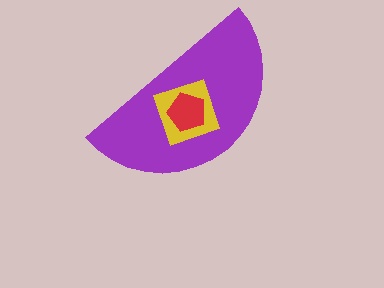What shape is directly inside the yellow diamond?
The red pentagon.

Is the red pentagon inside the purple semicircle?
Yes.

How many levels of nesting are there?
3.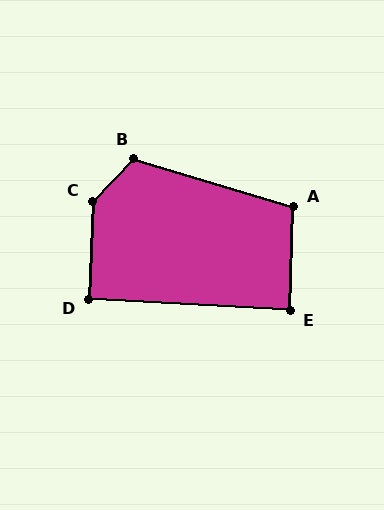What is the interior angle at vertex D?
Approximately 91 degrees (approximately right).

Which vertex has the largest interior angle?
C, at approximately 139 degrees.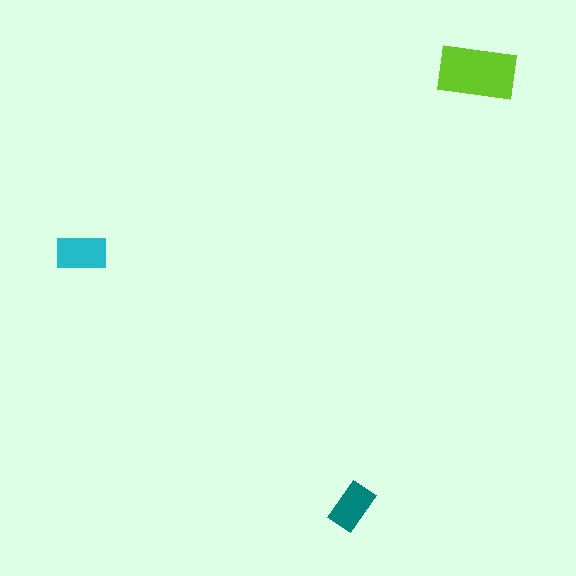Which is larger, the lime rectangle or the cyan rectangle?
The lime one.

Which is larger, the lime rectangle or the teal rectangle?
The lime one.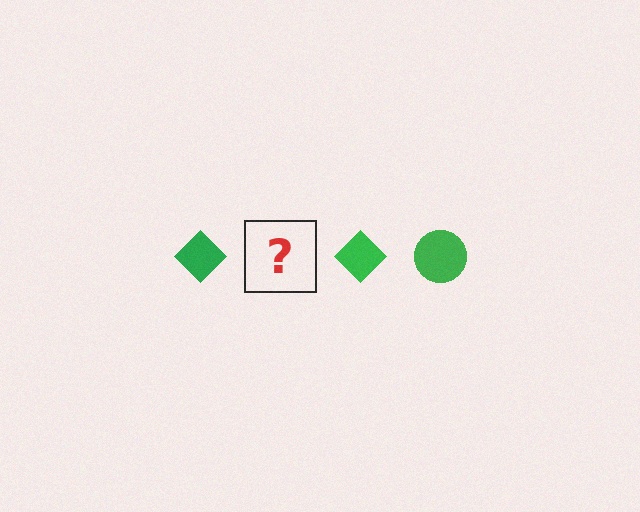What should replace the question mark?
The question mark should be replaced with a green circle.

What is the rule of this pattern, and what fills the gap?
The rule is that the pattern cycles through diamond, circle shapes in green. The gap should be filled with a green circle.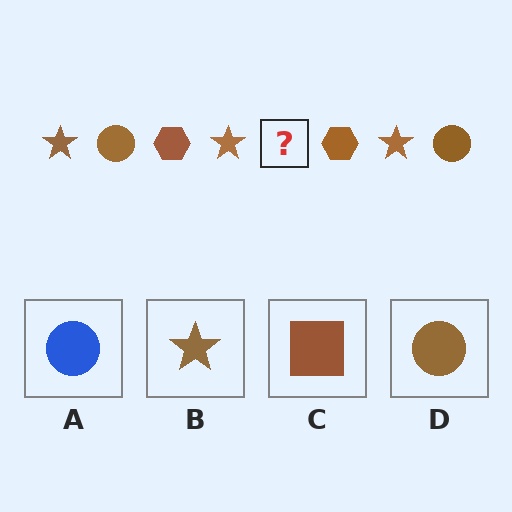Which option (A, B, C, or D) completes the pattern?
D.